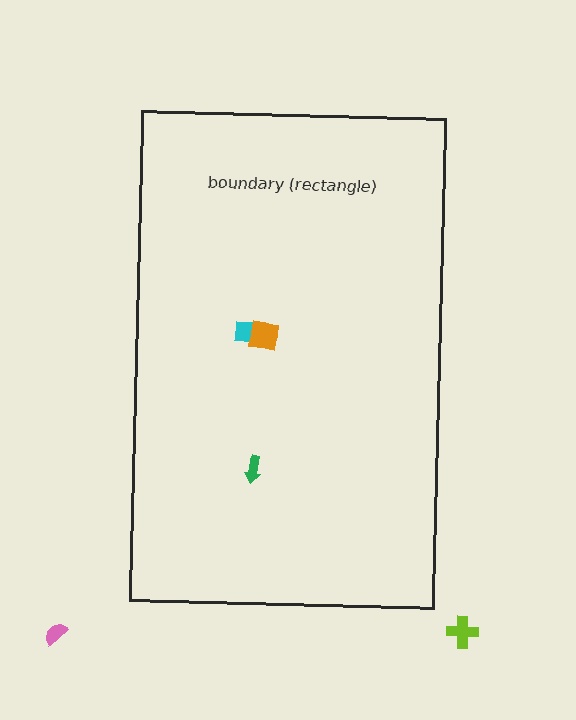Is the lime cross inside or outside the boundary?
Outside.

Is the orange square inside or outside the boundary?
Inside.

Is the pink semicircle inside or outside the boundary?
Outside.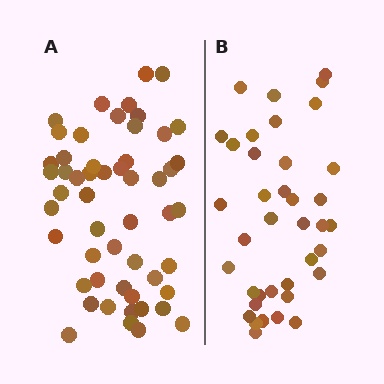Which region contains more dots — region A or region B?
Region A (the left region) has more dots.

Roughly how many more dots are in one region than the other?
Region A has approximately 15 more dots than region B.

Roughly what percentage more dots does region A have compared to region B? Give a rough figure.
About 40% more.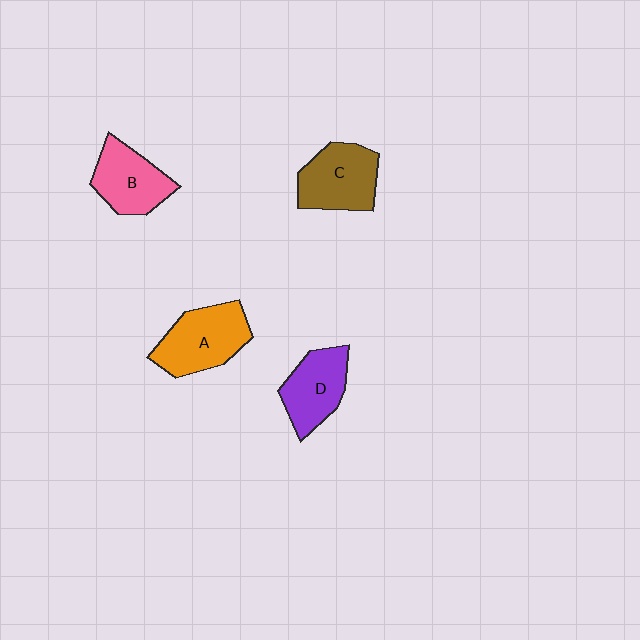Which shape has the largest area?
Shape A (orange).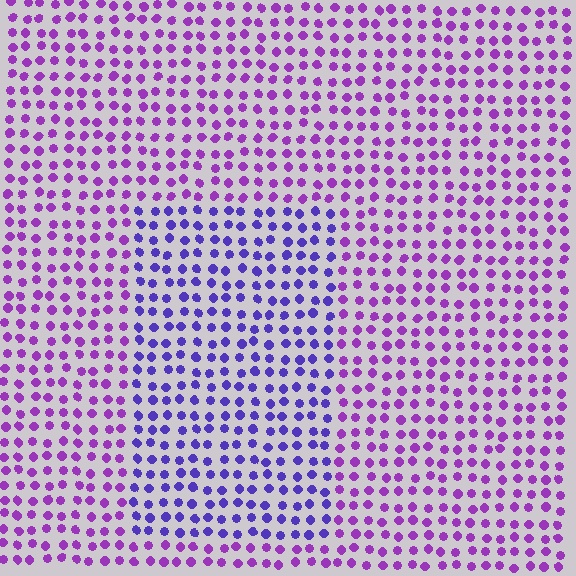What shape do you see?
I see a rectangle.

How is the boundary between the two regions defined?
The boundary is defined purely by a slight shift in hue (about 33 degrees). Spacing, size, and orientation are identical on both sides.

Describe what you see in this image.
The image is filled with small purple elements in a uniform arrangement. A rectangle-shaped region is visible where the elements are tinted to a slightly different hue, forming a subtle color boundary.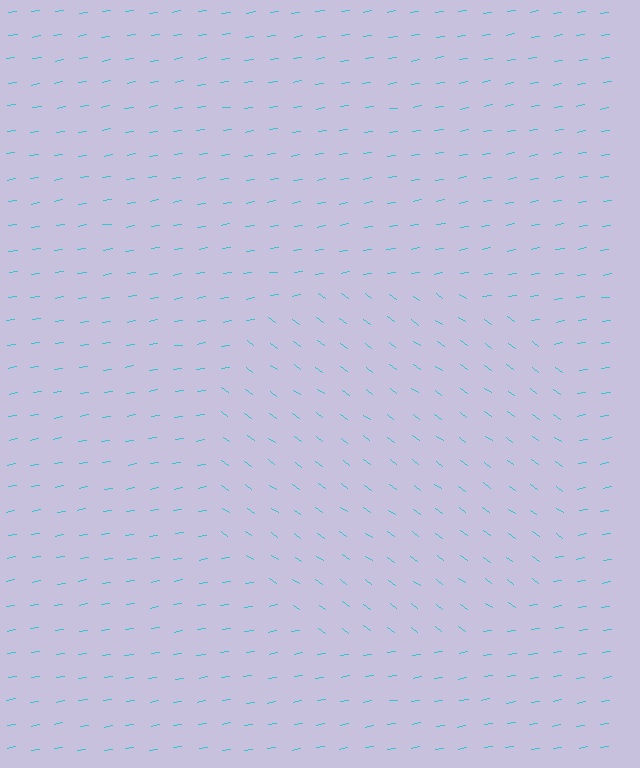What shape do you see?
I see a circle.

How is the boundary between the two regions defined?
The boundary is defined purely by a change in line orientation (approximately 45 degrees difference). All lines are the same color and thickness.